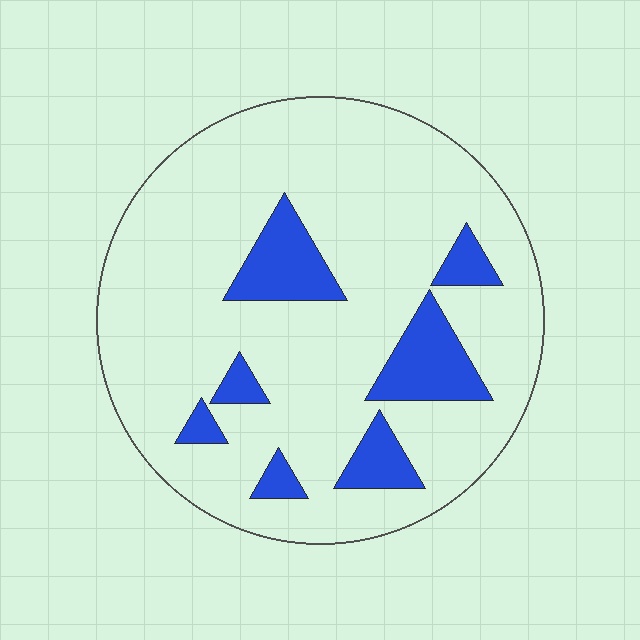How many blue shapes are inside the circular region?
7.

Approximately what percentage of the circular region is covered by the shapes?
Approximately 15%.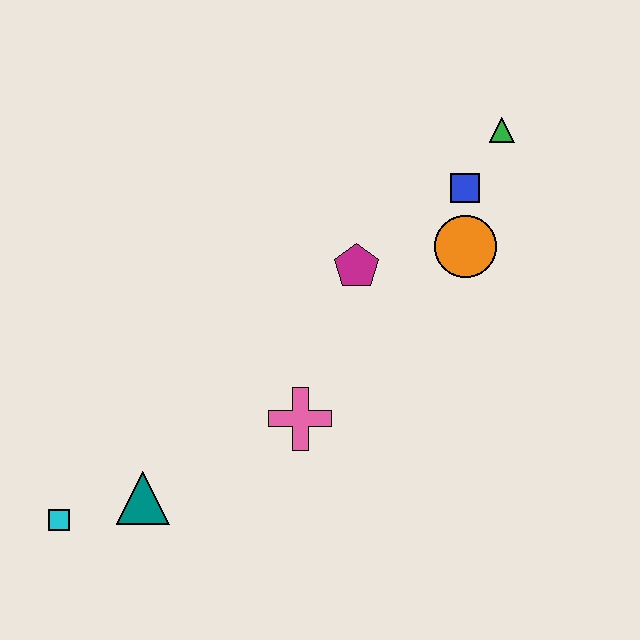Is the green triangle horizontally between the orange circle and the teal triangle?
No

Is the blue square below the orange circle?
No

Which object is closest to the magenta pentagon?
The orange circle is closest to the magenta pentagon.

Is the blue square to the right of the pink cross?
Yes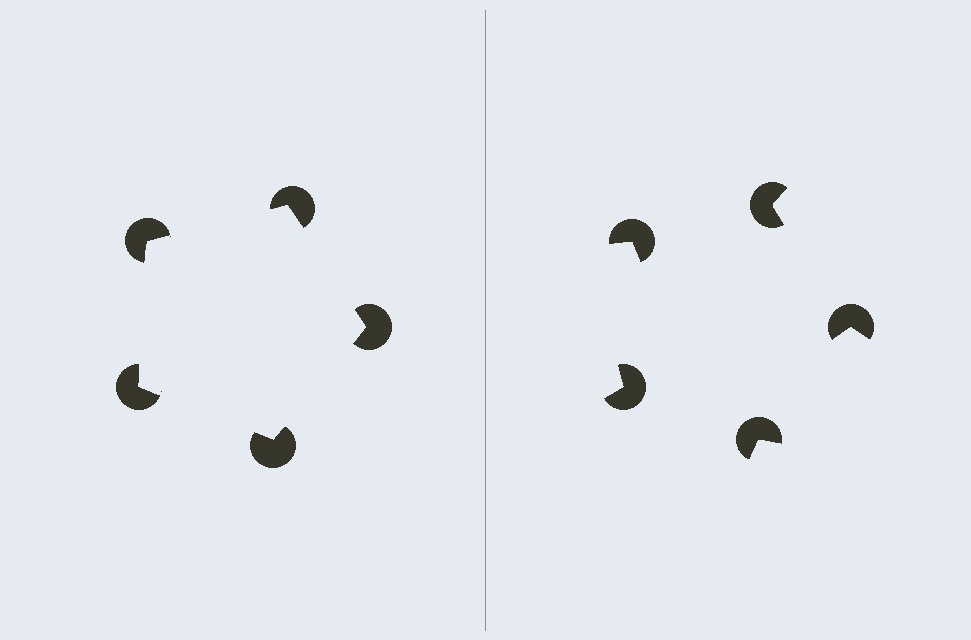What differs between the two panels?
The pac-man discs are positioned identically on both sides; only the wedge orientations differ. On the left they align to a pentagon; on the right they are misaligned.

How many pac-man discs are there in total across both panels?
10 — 5 on each side.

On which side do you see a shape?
An illusory pentagon appears on the left side. On the right side the wedge cuts are rotated, so no coherent shape forms.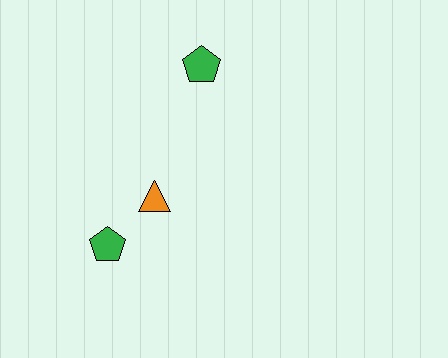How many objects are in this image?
There are 3 objects.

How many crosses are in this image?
There are no crosses.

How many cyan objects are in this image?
There are no cyan objects.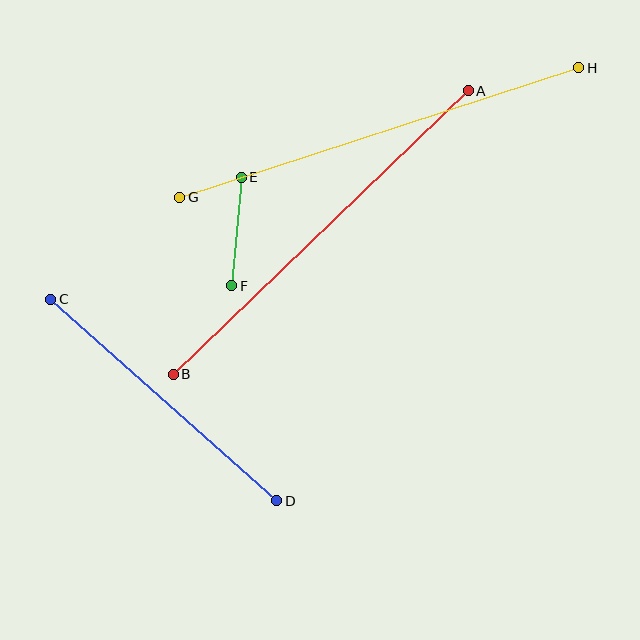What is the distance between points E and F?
The distance is approximately 109 pixels.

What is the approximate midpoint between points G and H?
The midpoint is at approximately (379, 133) pixels.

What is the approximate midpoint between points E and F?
The midpoint is at approximately (237, 231) pixels.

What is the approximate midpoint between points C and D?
The midpoint is at approximately (164, 400) pixels.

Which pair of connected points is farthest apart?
Points G and H are farthest apart.